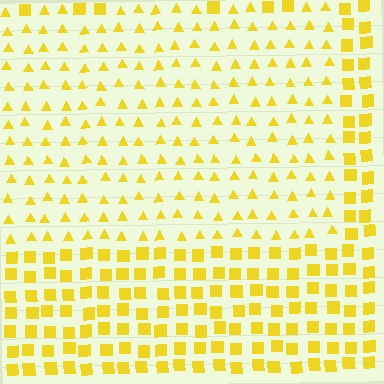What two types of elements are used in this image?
The image uses triangles inside the rectangle region and squares outside it.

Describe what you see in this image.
The image is filled with small yellow elements arranged in a uniform grid. A rectangle-shaped region contains triangles, while the surrounding area contains squares. The boundary is defined purely by the change in element shape.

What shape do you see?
I see a rectangle.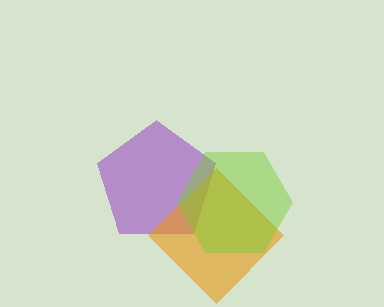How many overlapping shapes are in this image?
There are 3 overlapping shapes in the image.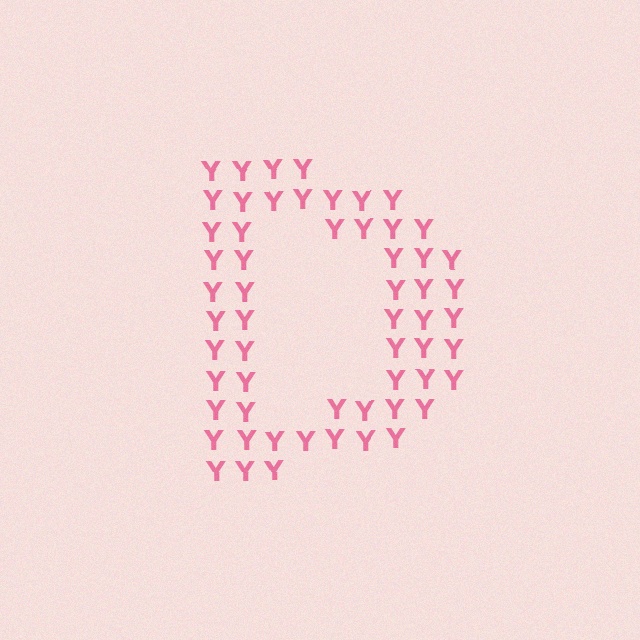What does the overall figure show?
The overall figure shows the letter D.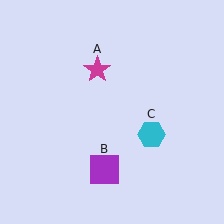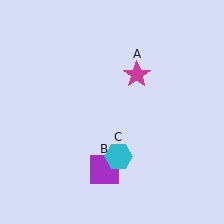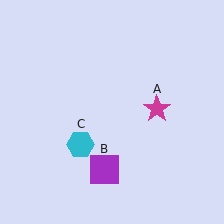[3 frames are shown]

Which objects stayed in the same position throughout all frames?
Purple square (object B) remained stationary.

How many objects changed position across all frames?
2 objects changed position: magenta star (object A), cyan hexagon (object C).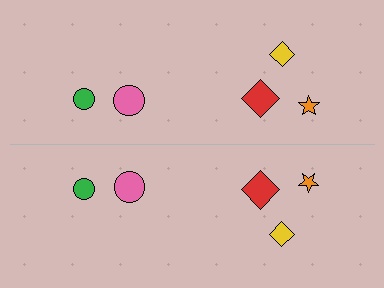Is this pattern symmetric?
Yes, this pattern has bilateral (reflection) symmetry.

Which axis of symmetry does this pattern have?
The pattern has a horizontal axis of symmetry running through the center of the image.